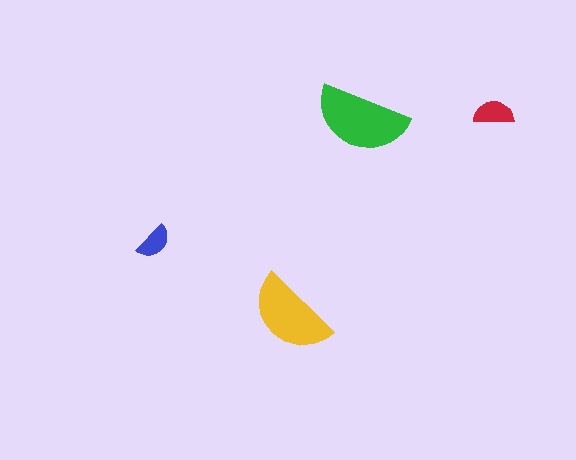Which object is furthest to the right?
The red semicircle is rightmost.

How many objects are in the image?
There are 4 objects in the image.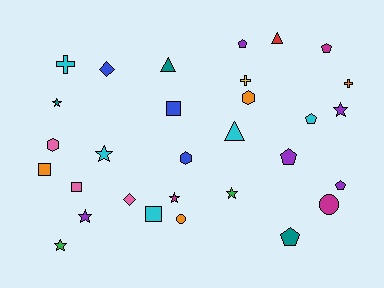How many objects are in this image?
There are 30 objects.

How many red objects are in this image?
There is 1 red object.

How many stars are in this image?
There are 7 stars.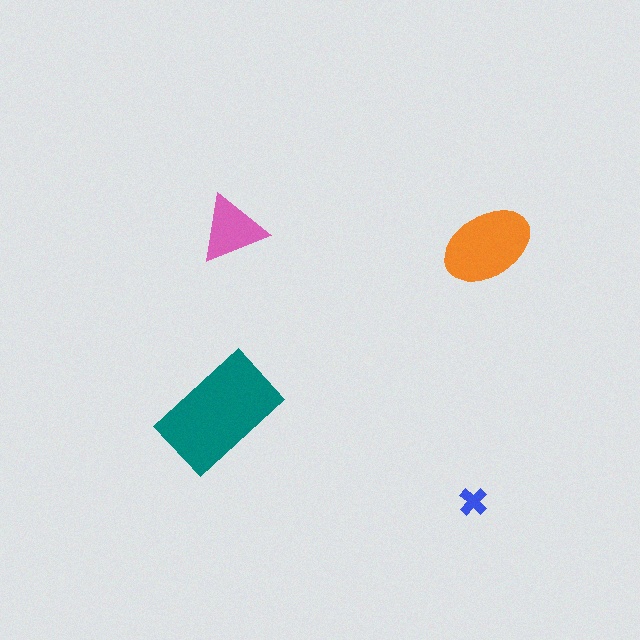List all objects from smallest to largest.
The blue cross, the pink triangle, the orange ellipse, the teal rectangle.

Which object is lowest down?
The blue cross is bottommost.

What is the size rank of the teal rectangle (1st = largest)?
1st.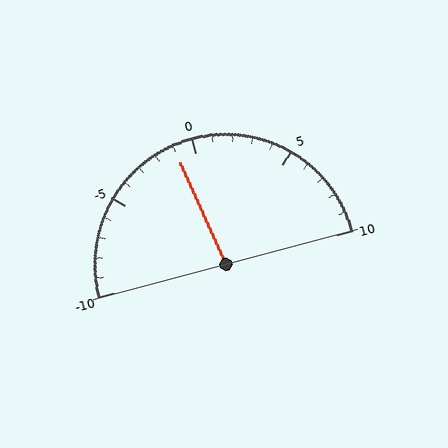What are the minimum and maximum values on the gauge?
The gauge ranges from -10 to 10.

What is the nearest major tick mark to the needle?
The nearest major tick mark is 0.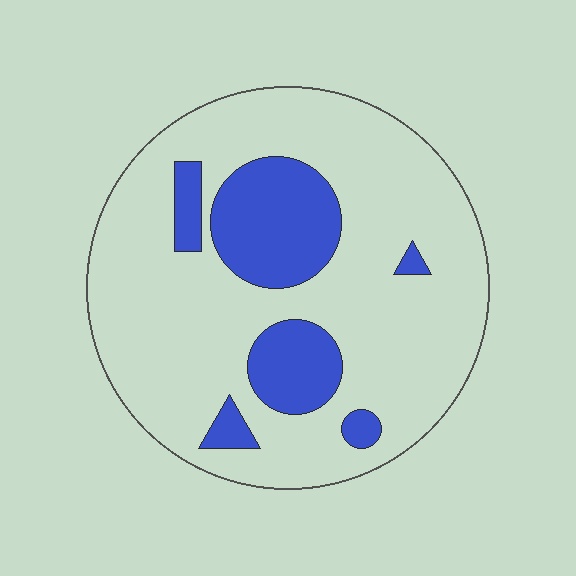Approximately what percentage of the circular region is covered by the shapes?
Approximately 20%.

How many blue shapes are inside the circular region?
6.